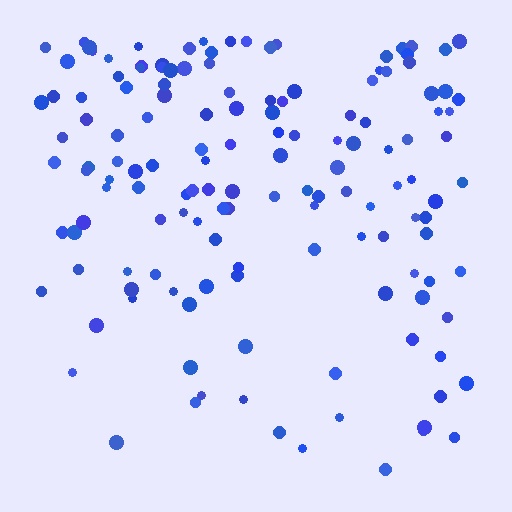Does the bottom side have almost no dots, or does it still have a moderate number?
Still a moderate number, just noticeably fewer than the top.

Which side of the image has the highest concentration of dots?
The top.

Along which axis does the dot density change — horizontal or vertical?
Vertical.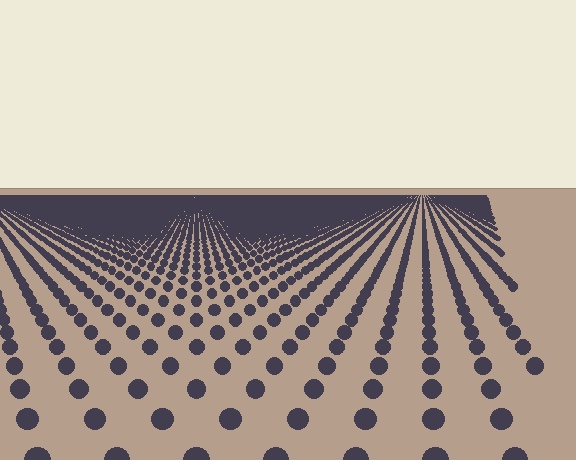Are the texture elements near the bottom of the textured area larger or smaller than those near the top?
Larger. Near the bottom, elements are closer to the viewer and appear at a bigger on-screen size.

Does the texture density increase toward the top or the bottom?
Density increases toward the top.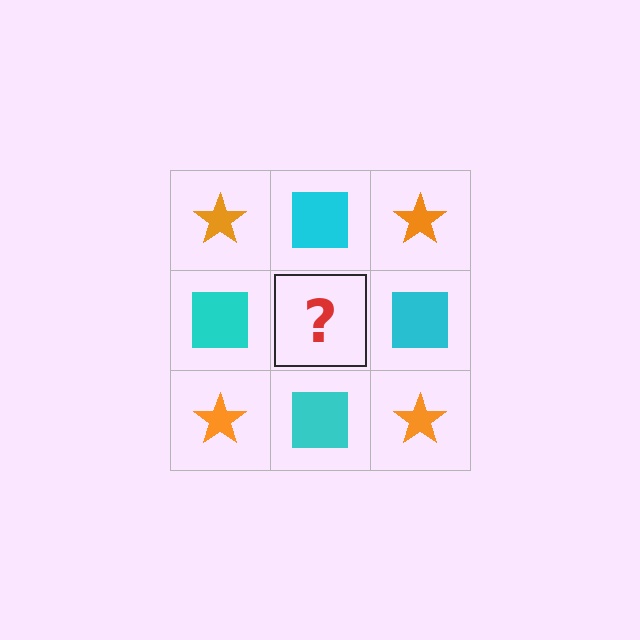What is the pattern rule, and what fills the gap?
The rule is that it alternates orange star and cyan square in a checkerboard pattern. The gap should be filled with an orange star.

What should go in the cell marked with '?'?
The missing cell should contain an orange star.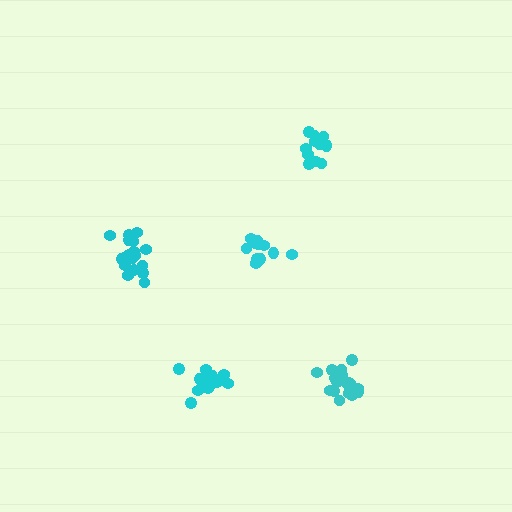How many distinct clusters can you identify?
There are 5 distinct clusters.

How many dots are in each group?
Group 1: 18 dots, Group 2: 19 dots, Group 3: 14 dots, Group 4: 13 dots, Group 5: 19 dots (83 total).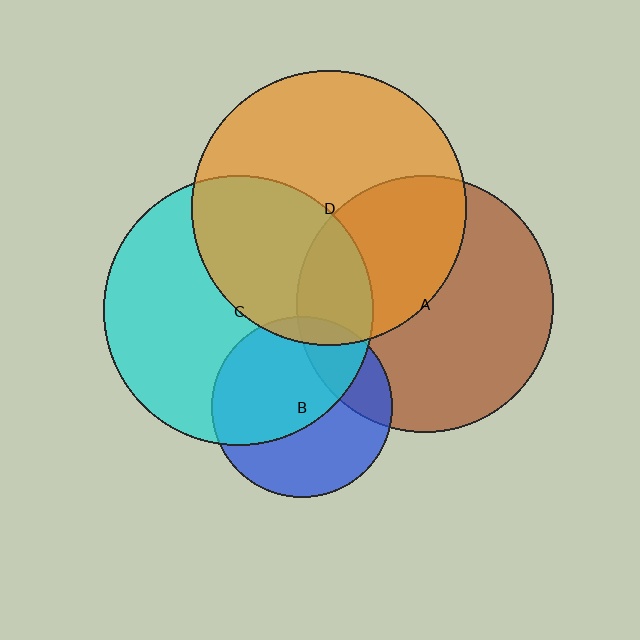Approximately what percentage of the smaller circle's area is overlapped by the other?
Approximately 55%.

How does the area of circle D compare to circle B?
Approximately 2.3 times.